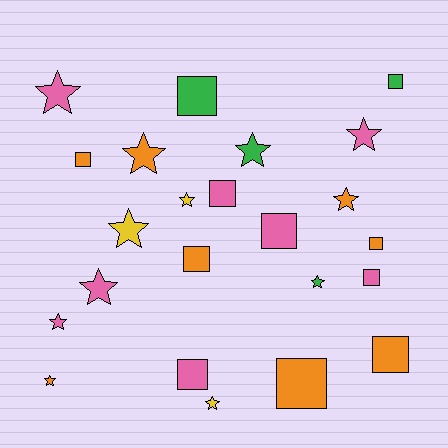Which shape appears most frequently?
Star, with 12 objects.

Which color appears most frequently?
Orange, with 8 objects.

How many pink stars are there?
There are 4 pink stars.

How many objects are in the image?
There are 23 objects.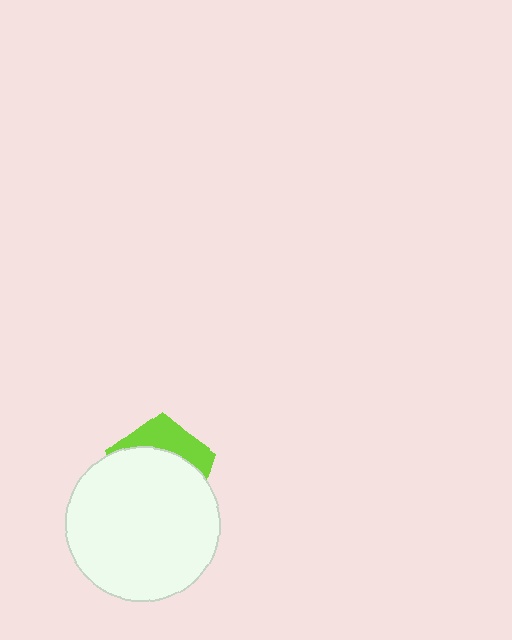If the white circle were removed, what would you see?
You would see the complete lime pentagon.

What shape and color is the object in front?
The object in front is a white circle.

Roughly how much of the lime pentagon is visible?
A small part of it is visible (roughly 31%).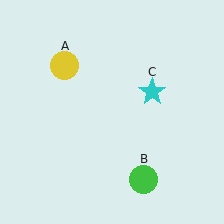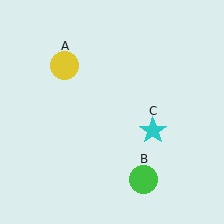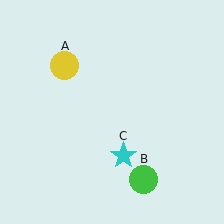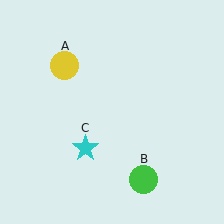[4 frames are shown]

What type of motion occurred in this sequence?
The cyan star (object C) rotated clockwise around the center of the scene.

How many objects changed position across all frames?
1 object changed position: cyan star (object C).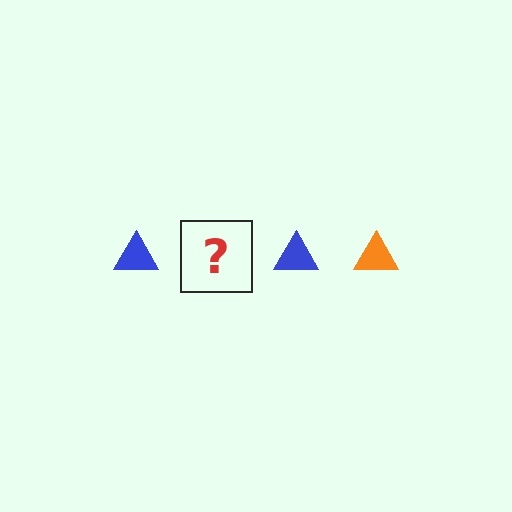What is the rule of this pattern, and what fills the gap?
The rule is that the pattern cycles through blue, orange triangles. The gap should be filled with an orange triangle.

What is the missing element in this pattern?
The missing element is an orange triangle.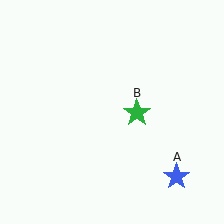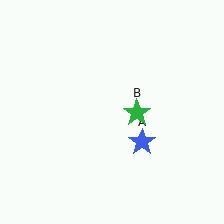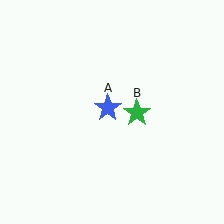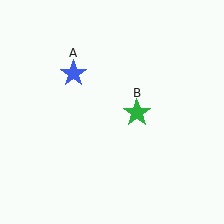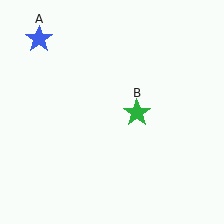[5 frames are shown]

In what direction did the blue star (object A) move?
The blue star (object A) moved up and to the left.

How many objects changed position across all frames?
1 object changed position: blue star (object A).